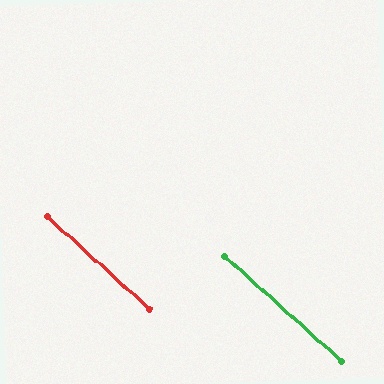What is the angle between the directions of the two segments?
Approximately 0 degrees.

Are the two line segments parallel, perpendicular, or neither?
Parallel — their directions differ by only 0.0°.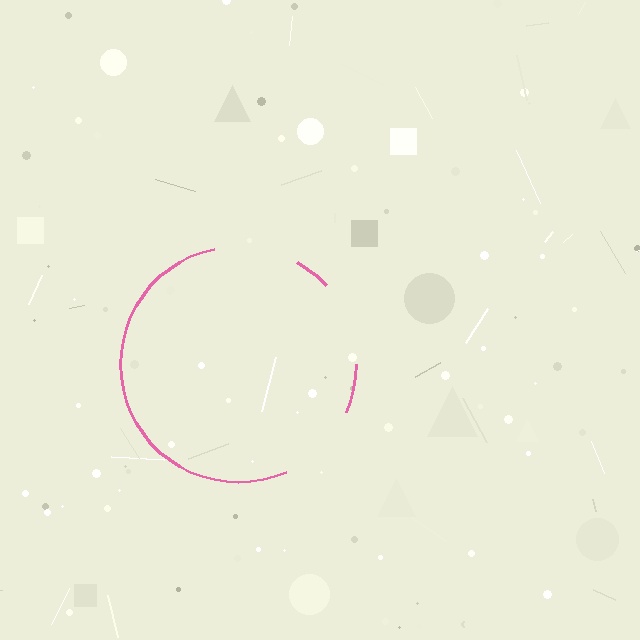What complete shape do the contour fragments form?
The contour fragments form a circle.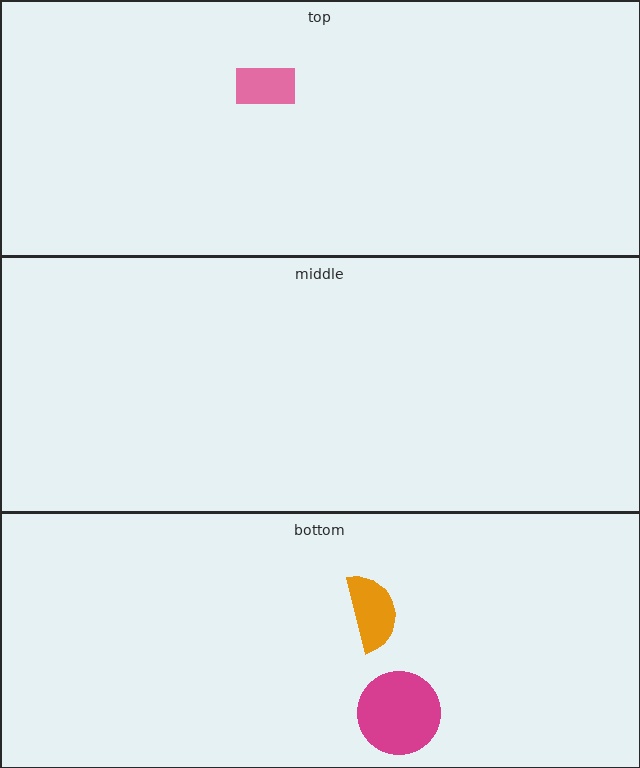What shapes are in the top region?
The pink rectangle.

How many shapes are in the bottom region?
2.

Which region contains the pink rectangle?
The top region.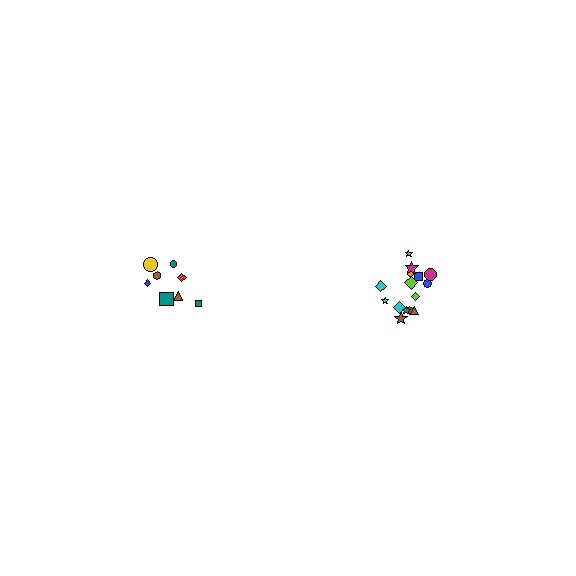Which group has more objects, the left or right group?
The right group.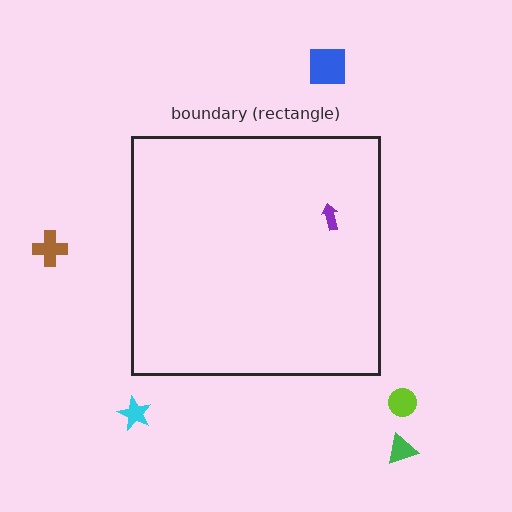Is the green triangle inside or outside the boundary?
Outside.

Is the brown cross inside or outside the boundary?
Outside.